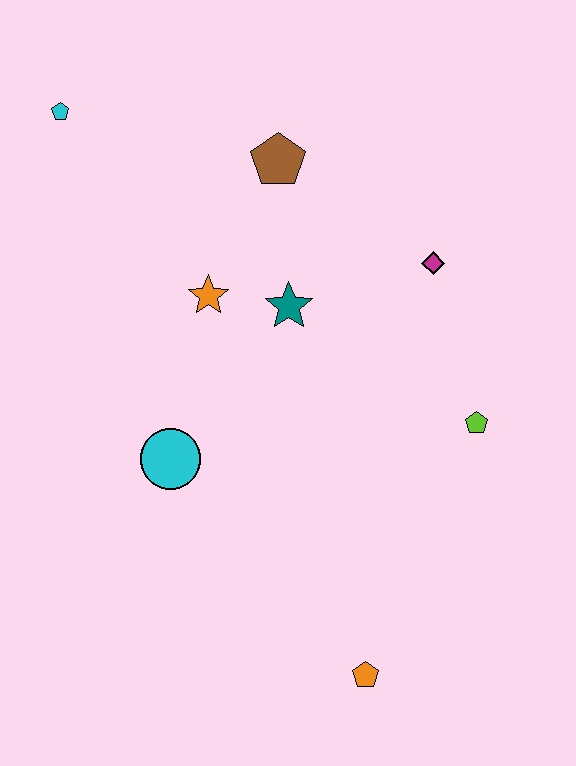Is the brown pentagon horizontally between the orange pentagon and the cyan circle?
Yes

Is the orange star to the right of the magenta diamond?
No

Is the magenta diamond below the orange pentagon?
No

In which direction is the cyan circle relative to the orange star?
The cyan circle is below the orange star.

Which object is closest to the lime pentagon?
The magenta diamond is closest to the lime pentagon.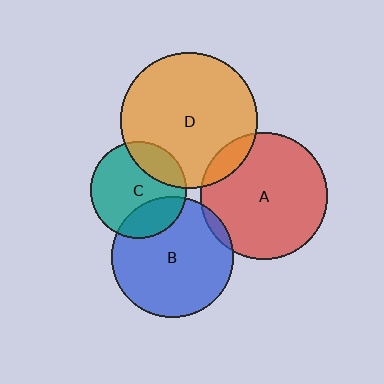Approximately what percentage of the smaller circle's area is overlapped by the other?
Approximately 10%.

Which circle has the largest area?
Circle D (orange).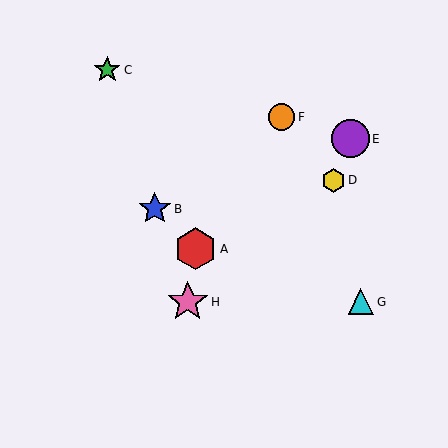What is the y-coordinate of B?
Object B is at y≈209.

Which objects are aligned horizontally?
Objects G, H are aligned horizontally.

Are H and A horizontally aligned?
No, H is at y≈302 and A is at y≈249.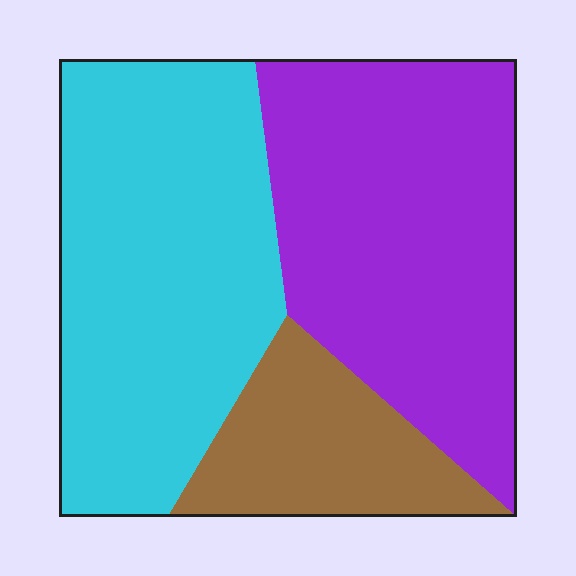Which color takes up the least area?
Brown, at roughly 15%.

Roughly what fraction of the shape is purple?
Purple takes up between a quarter and a half of the shape.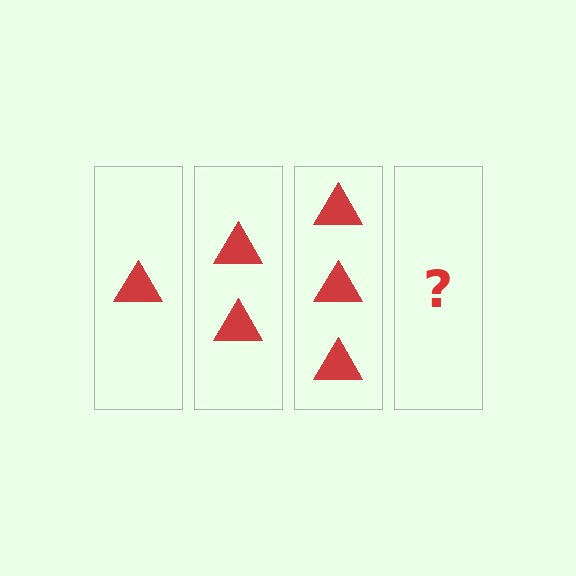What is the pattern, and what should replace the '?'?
The pattern is that each step adds one more triangle. The '?' should be 4 triangles.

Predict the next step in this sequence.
The next step is 4 triangles.